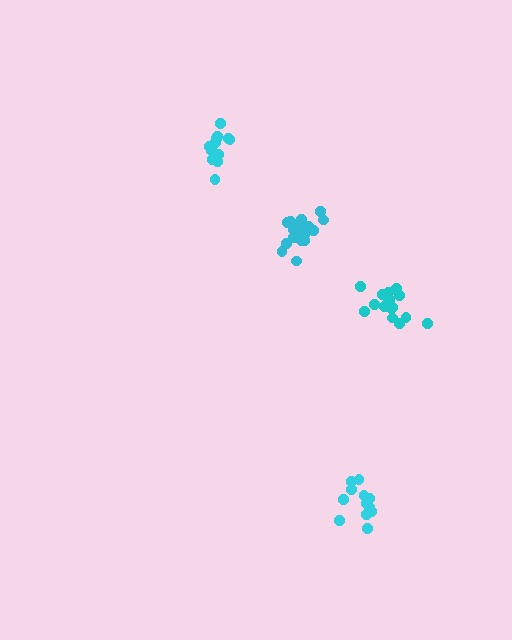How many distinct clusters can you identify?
There are 4 distinct clusters.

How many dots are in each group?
Group 1: 18 dots, Group 2: 12 dots, Group 3: 12 dots, Group 4: 18 dots (60 total).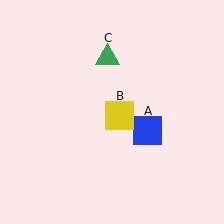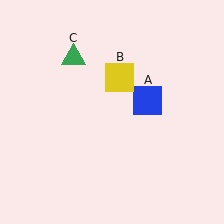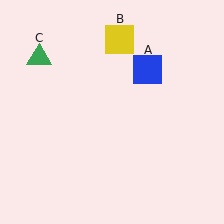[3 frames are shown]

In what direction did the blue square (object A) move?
The blue square (object A) moved up.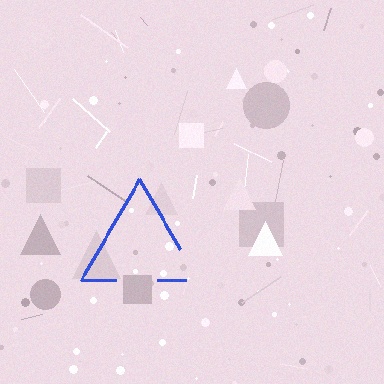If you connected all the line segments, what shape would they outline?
They would outline a triangle.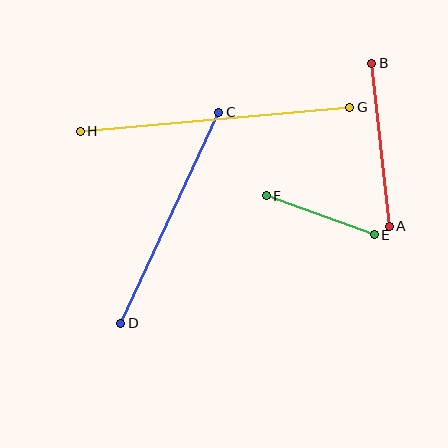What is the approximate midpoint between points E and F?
The midpoint is at approximately (320, 215) pixels.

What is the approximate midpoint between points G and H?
The midpoint is at approximately (215, 119) pixels.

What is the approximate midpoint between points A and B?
The midpoint is at approximately (380, 145) pixels.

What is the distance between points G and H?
The distance is approximately 270 pixels.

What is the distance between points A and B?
The distance is approximately 164 pixels.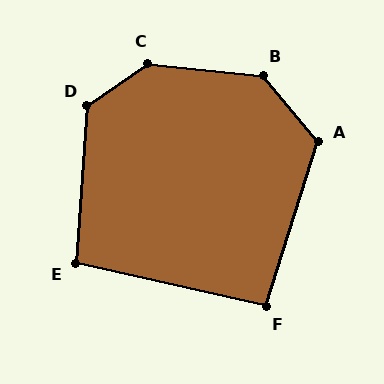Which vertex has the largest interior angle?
C, at approximately 139 degrees.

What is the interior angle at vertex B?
Approximately 136 degrees (obtuse).